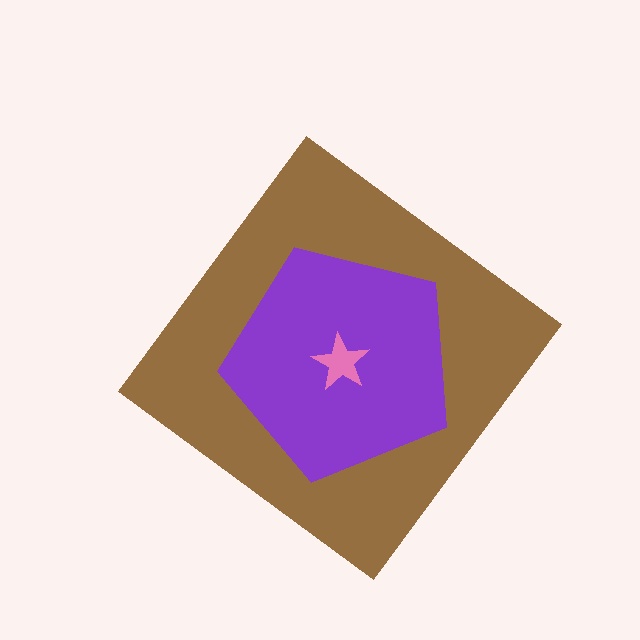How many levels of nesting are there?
3.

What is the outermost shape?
The brown diamond.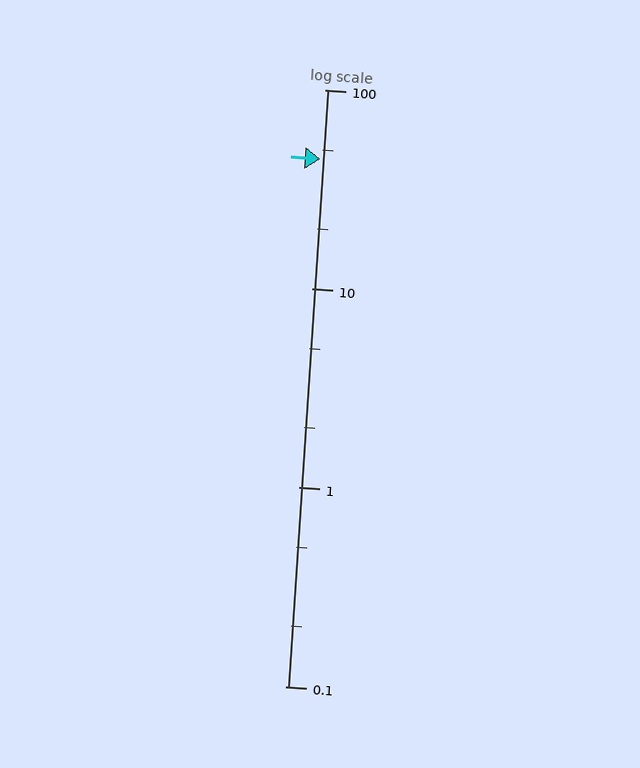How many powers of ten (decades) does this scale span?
The scale spans 3 decades, from 0.1 to 100.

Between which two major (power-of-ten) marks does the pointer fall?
The pointer is between 10 and 100.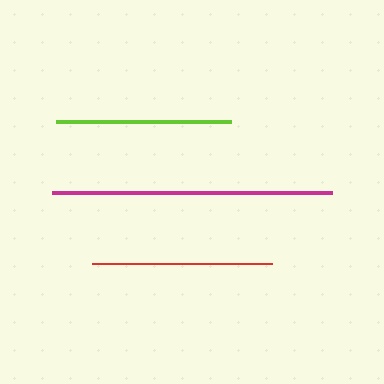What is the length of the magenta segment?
The magenta segment is approximately 279 pixels long.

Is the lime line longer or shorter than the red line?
The red line is longer than the lime line.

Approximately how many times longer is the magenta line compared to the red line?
The magenta line is approximately 1.5 times the length of the red line.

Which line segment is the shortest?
The lime line is the shortest at approximately 175 pixels.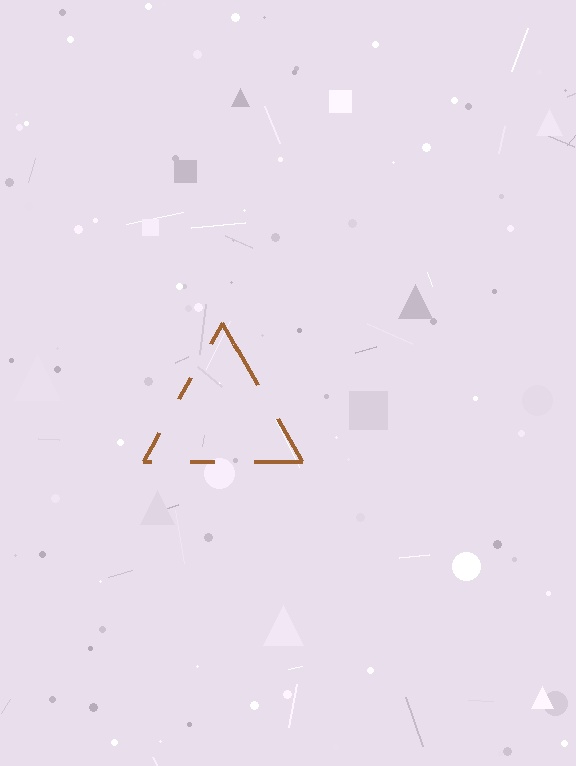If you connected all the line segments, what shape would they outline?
They would outline a triangle.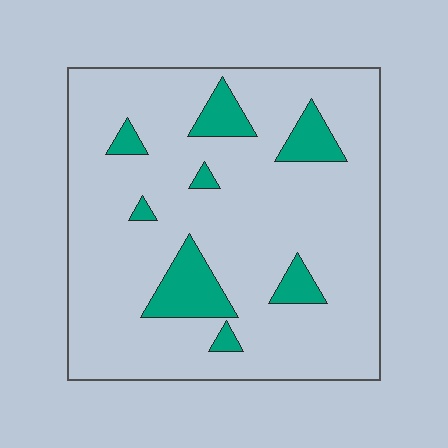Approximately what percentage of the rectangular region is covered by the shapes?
Approximately 15%.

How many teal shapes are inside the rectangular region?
8.